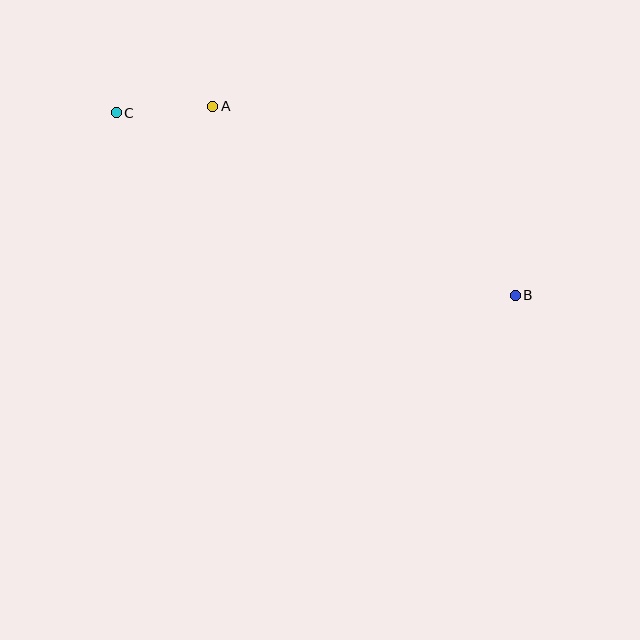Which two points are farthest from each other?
Points B and C are farthest from each other.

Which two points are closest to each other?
Points A and C are closest to each other.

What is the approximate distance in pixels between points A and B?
The distance between A and B is approximately 356 pixels.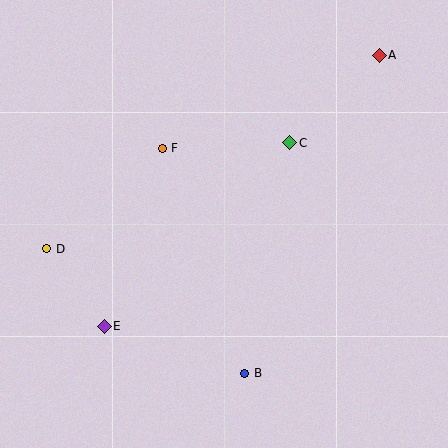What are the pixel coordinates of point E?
Point E is at (104, 326).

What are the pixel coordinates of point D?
Point D is at (47, 249).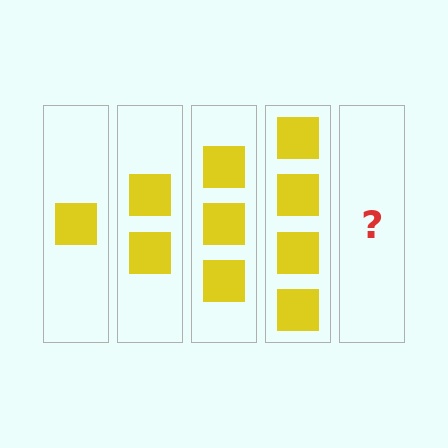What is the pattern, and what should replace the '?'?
The pattern is that each step adds one more square. The '?' should be 5 squares.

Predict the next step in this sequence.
The next step is 5 squares.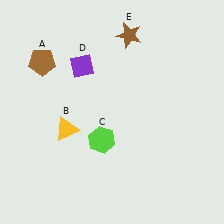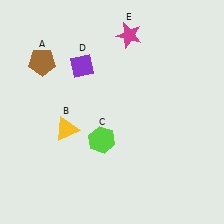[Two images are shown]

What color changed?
The star (E) changed from brown in Image 1 to magenta in Image 2.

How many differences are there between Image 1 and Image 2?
There is 1 difference between the two images.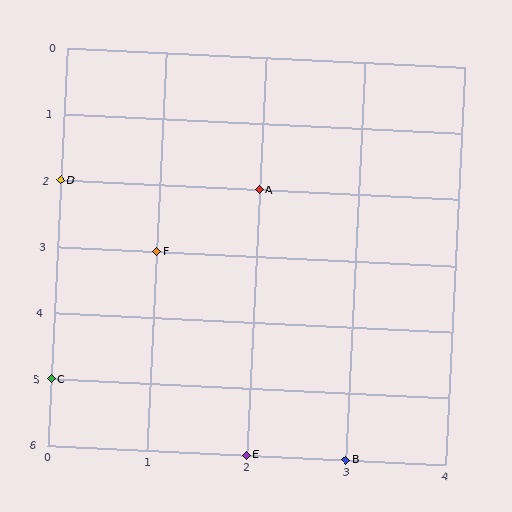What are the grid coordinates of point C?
Point C is at grid coordinates (0, 5).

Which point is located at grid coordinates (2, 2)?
Point A is at (2, 2).